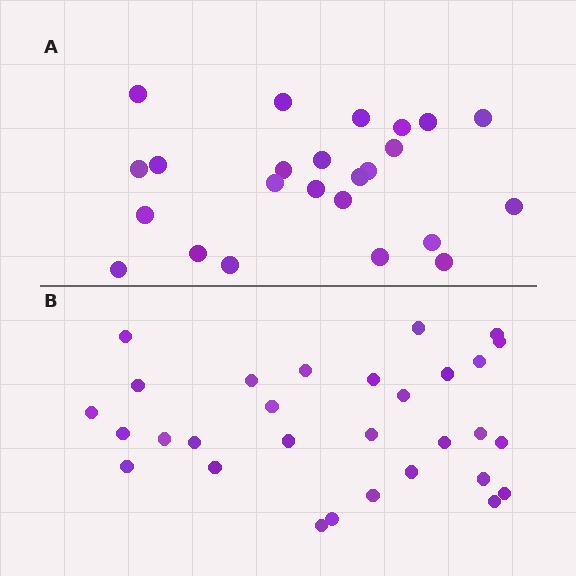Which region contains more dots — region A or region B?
Region B (the bottom region) has more dots.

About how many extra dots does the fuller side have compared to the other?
Region B has about 6 more dots than region A.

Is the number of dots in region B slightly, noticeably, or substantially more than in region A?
Region B has noticeably more, but not dramatically so. The ratio is roughly 1.2 to 1.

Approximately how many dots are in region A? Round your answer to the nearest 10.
About 20 dots. (The exact count is 24, which rounds to 20.)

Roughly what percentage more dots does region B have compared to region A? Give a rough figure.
About 25% more.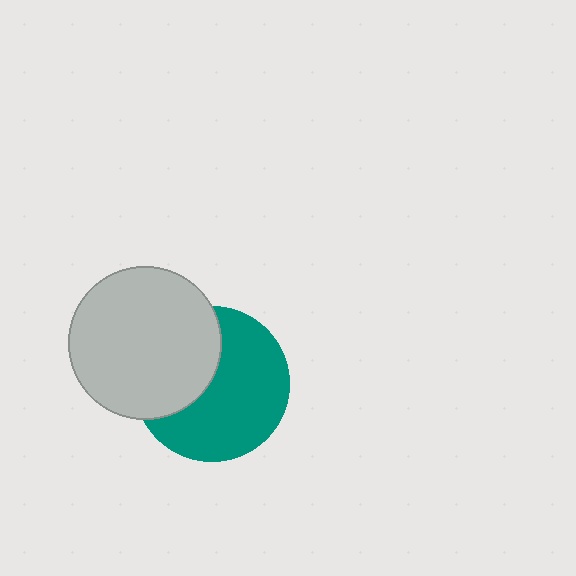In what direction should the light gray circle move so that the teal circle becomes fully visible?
The light gray circle should move left. That is the shortest direction to clear the overlap and leave the teal circle fully visible.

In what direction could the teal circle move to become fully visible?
The teal circle could move right. That would shift it out from behind the light gray circle entirely.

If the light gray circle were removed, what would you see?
You would see the complete teal circle.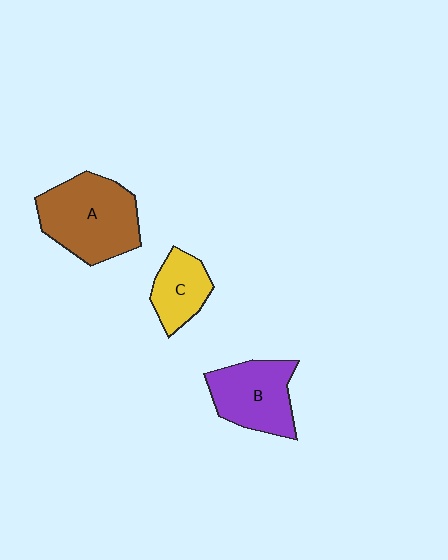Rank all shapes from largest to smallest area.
From largest to smallest: A (brown), B (purple), C (yellow).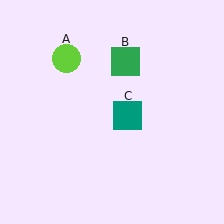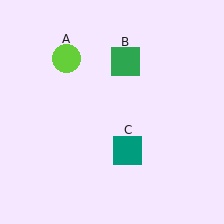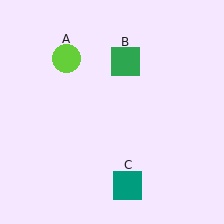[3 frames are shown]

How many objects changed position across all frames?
1 object changed position: teal square (object C).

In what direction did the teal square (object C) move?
The teal square (object C) moved down.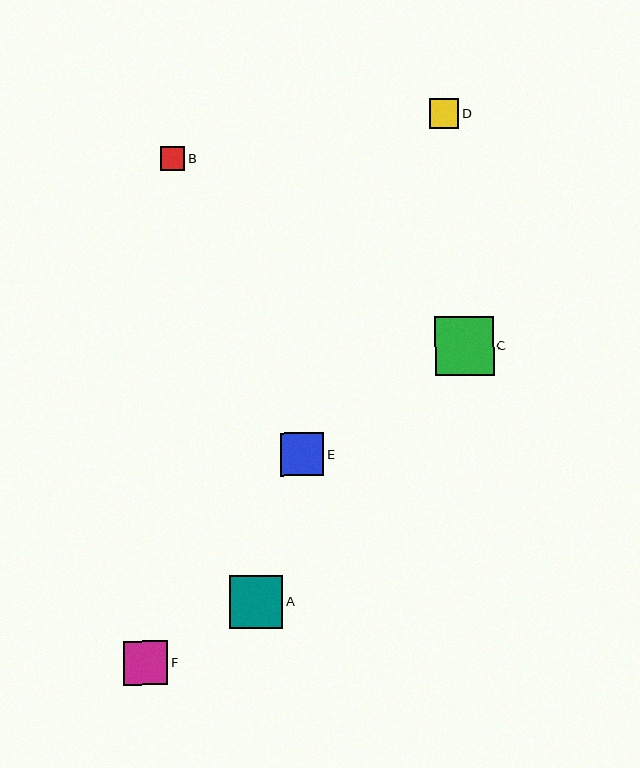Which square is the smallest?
Square B is the smallest with a size of approximately 24 pixels.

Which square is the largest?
Square C is the largest with a size of approximately 59 pixels.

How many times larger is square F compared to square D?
Square F is approximately 1.5 times the size of square D.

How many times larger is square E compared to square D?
Square E is approximately 1.5 times the size of square D.